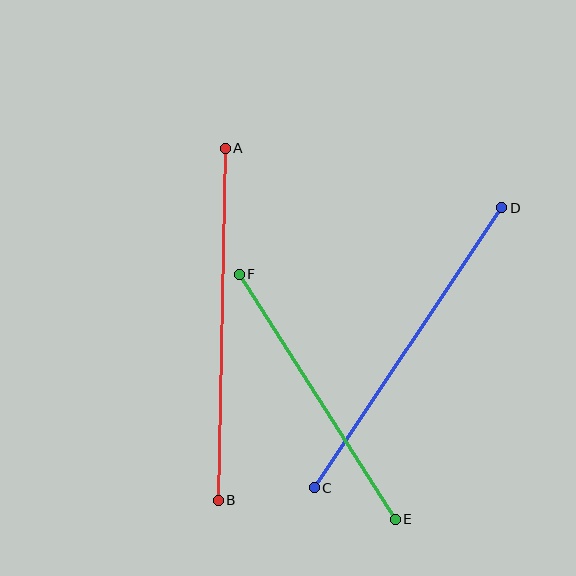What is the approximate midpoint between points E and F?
The midpoint is at approximately (317, 397) pixels.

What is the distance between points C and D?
The distance is approximately 337 pixels.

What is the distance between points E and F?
The distance is approximately 290 pixels.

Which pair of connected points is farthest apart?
Points A and B are farthest apart.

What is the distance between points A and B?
The distance is approximately 352 pixels.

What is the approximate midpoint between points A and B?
The midpoint is at approximately (222, 324) pixels.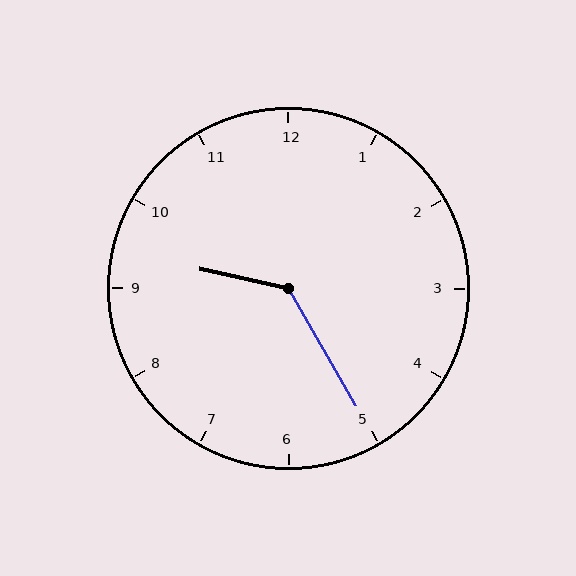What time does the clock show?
9:25.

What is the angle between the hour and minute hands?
Approximately 132 degrees.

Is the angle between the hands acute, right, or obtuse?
It is obtuse.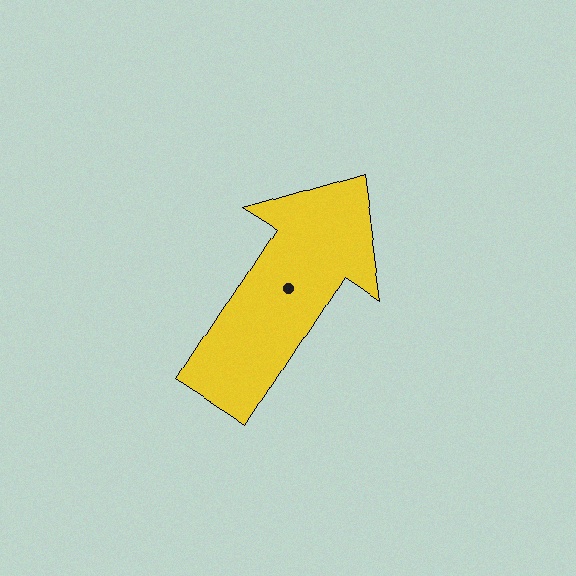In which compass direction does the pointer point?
Northeast.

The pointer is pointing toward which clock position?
Roughly 1 o'clock.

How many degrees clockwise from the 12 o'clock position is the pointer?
Approximately 33 degrees.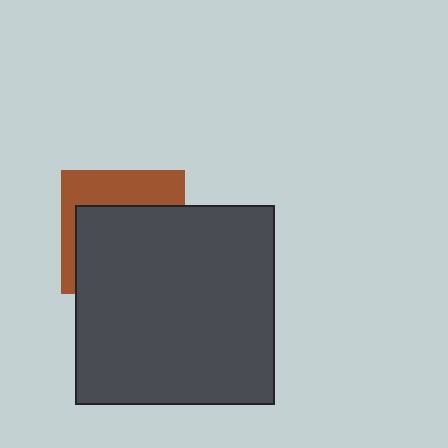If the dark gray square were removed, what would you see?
You would see the complete brown square.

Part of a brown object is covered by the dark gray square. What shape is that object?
It is a square.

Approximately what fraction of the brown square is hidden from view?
Roughly 63% of the brown square is hidden behind the dark gray square.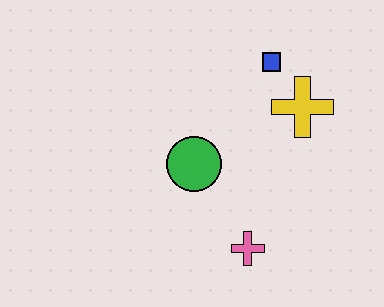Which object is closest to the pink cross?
The green circle is closest to the pink cross.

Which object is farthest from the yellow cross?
The pink cross is farthest from the yellow cross.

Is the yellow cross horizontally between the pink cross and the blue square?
No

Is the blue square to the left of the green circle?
No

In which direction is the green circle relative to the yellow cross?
The green circle is to the left of the yellow cross.